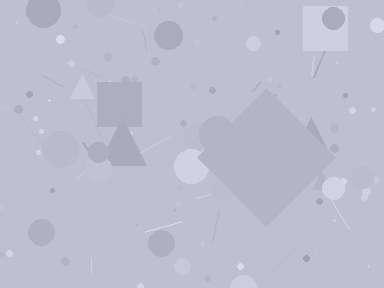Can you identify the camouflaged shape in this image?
The camouflaged shape is a diamond.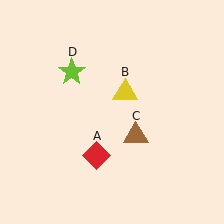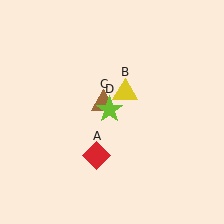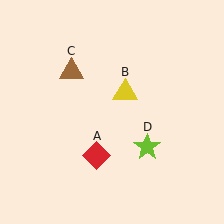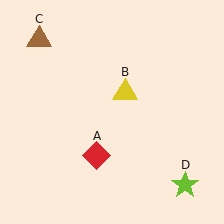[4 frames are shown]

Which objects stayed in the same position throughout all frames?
Red diamond (object A) and yellow triangle (object B) remained stationary.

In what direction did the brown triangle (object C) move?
The brown triangle (object C) moved up and to the left.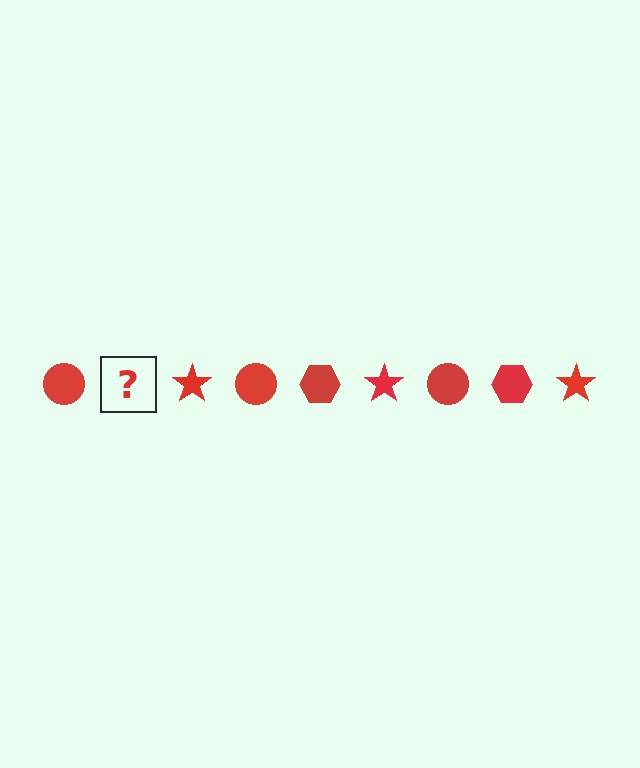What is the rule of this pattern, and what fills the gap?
The rule is that the pattern cycles through circle, hexagon, star shapes in red. The gap should be filled with a red hexagon.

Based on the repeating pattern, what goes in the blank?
The blank should be a red hexagon.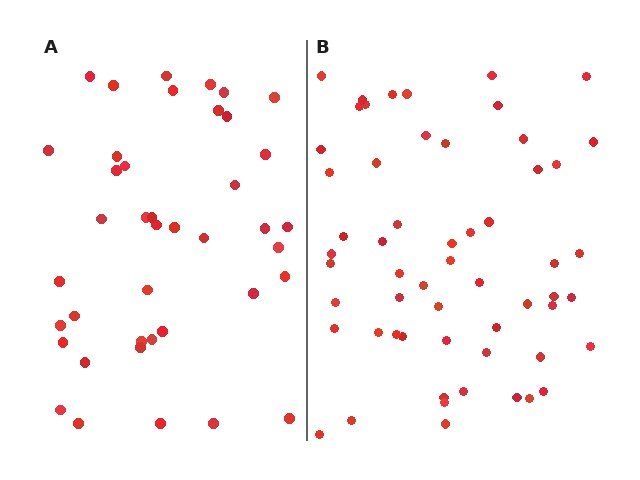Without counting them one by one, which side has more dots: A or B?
Region B (the right region) has more dots.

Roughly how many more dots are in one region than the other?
Region B has approximately 15 more dots than region A.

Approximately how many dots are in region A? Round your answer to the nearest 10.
About 40 dots. (The exact count is 41, which rounds to 40.)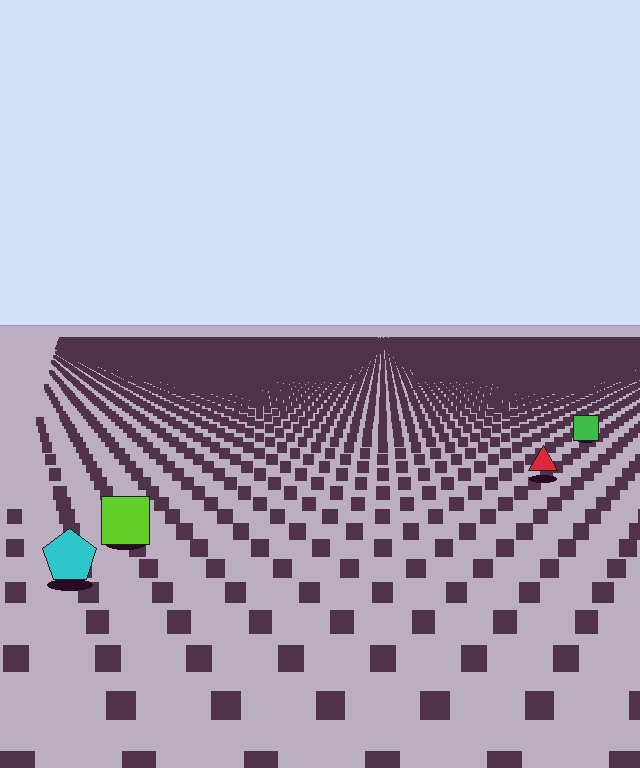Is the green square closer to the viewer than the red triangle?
No. The red triangle is closer — you can tell from the texture gradient: the ground texture is coarser near it.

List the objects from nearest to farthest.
From nearest to farthest: the cyan pentagon, the lime square, the red triangle, the green square.